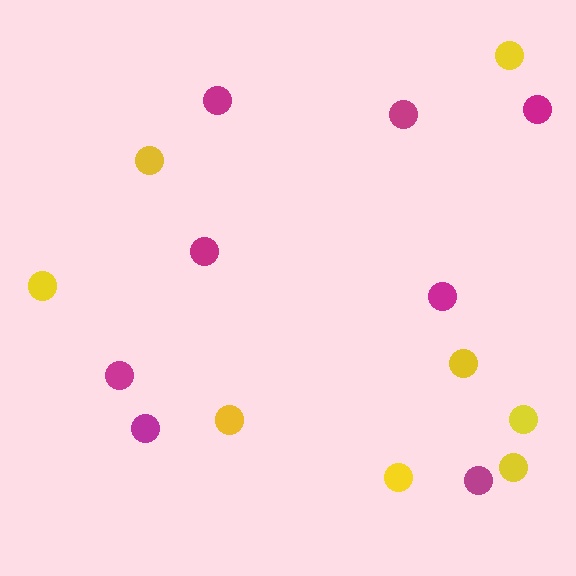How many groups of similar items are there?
There are 2 groups: one group of magenta circles (8) and one group of yellow circles (8).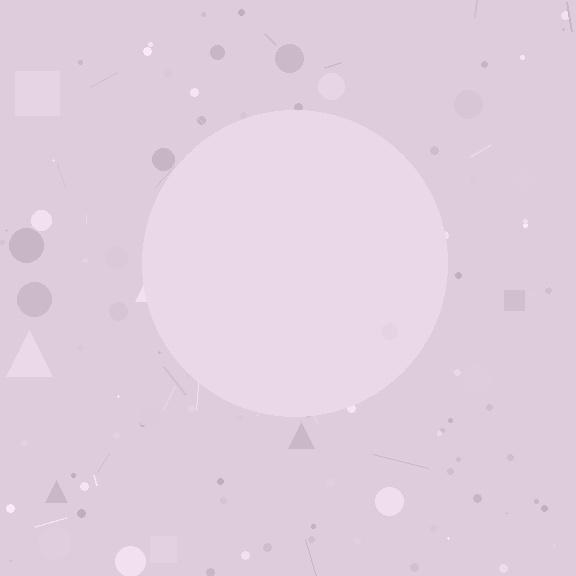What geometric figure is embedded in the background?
A circle is embedded in the background.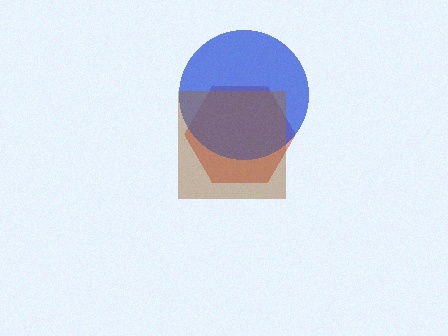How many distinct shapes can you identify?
There are 3 distinct shapes: a red hexagon, a blue circle, a brown square.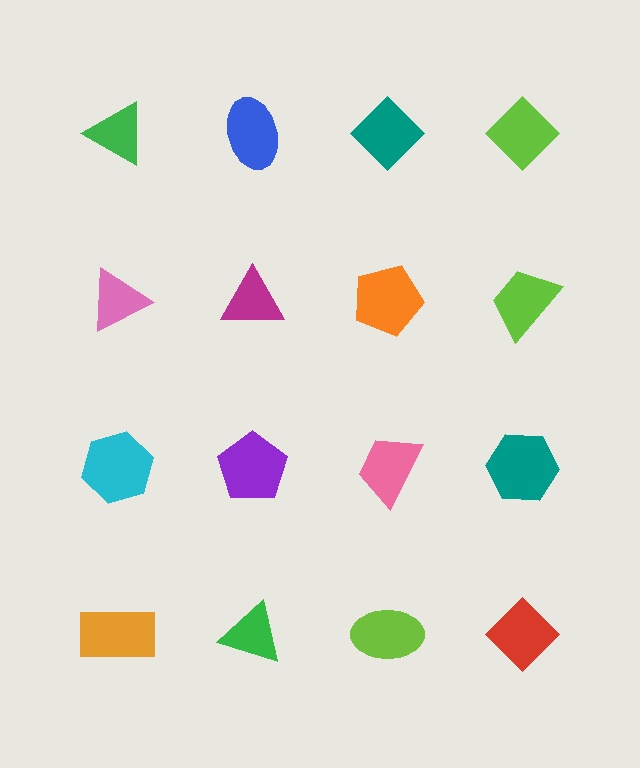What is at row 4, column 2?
A green triangle.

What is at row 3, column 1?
A cyan hexagon.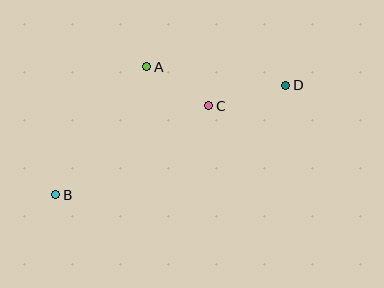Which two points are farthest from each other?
Points B and D are farthest from each other.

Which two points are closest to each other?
Points A and C are closest to each other.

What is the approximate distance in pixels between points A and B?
The distance between A and B is approximately 157 pixels.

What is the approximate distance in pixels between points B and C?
The distance between B and C is approximately 177 pixels.